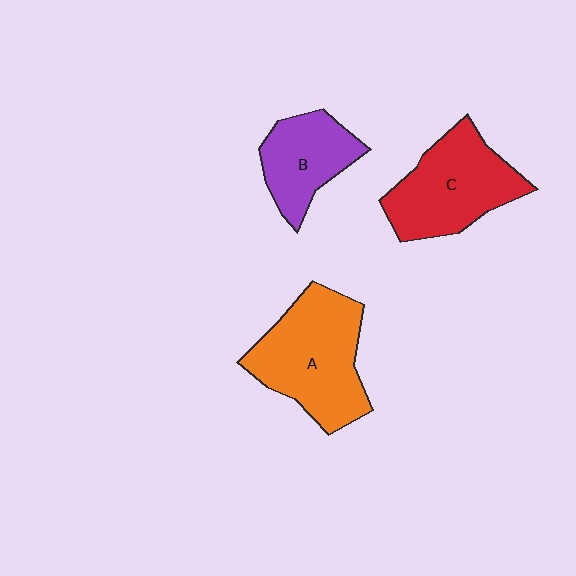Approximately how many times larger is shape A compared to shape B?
Approximately 1.6 times.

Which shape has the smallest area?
Shape B (purple).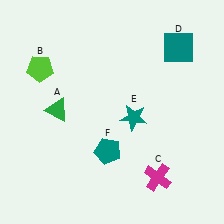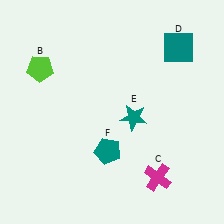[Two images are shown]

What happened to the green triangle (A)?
The green triangle (A) was removed in Image 2. It was in the top-left area of Image 1.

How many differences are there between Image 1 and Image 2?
There is 1 difference between the two images.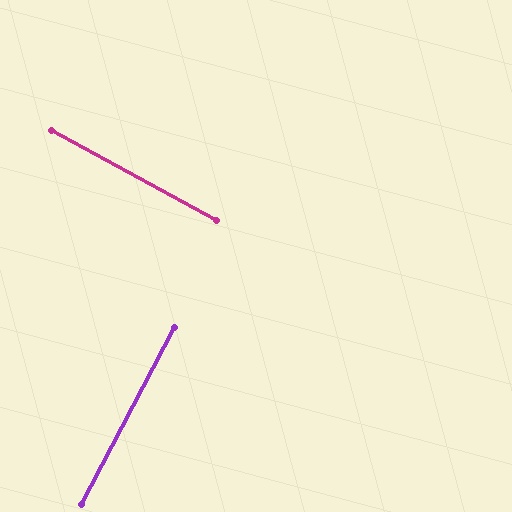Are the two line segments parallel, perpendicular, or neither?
Perpendicular — they meet at approximately 89°.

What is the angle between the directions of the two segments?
Approximately 89 degrees.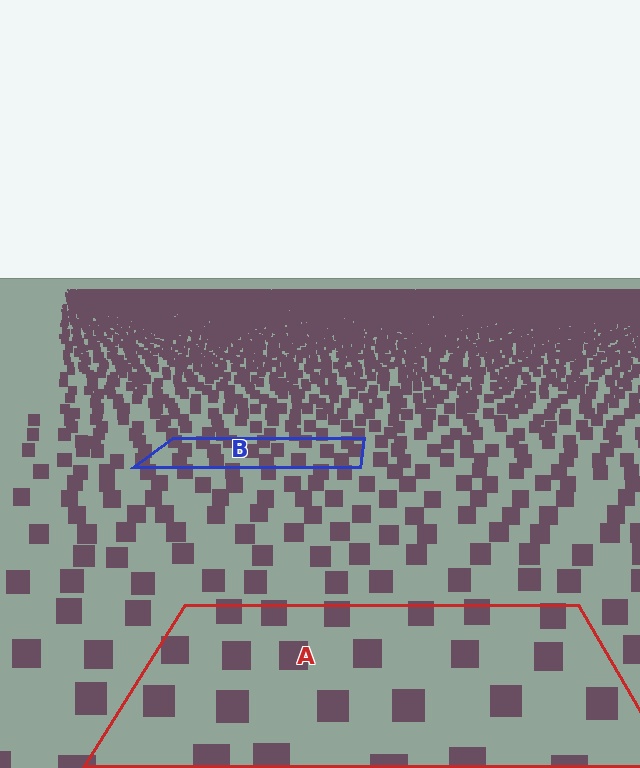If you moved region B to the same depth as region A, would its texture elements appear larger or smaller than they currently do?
They would appear larger. At a closer depth, the same texture elements are projected at a bigger on-screen size.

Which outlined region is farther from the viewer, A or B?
Region B is farther from the viewer — the texture elements inside it appear smaller and more densely packed.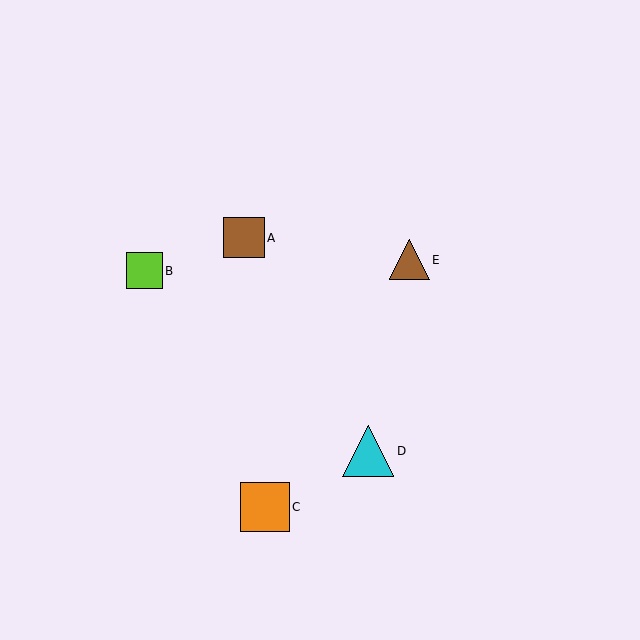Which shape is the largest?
The cyan triangle (labeled D) is the largest.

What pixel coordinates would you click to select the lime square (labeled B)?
Click at (145, 271) to select the lime square B.